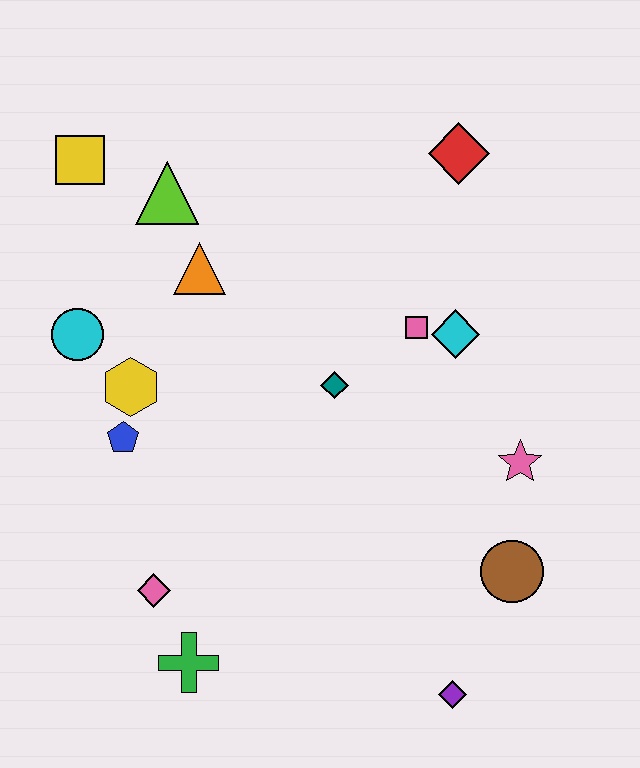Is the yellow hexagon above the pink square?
No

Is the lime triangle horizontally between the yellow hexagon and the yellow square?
No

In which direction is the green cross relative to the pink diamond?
The green cross is below the pink diamond.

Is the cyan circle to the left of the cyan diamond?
Yes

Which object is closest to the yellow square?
The lime triangle is closest to the yellow square.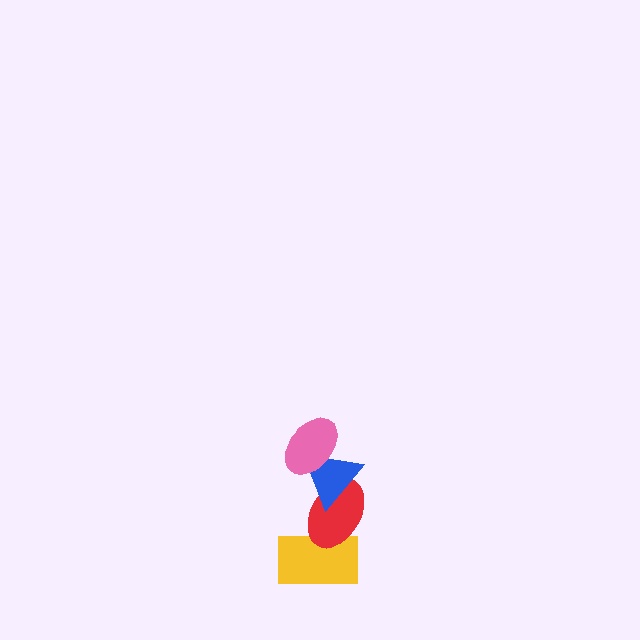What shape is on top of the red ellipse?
The blue triangle is on top of the red ellipse.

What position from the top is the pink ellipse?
The pink ellipse is 1st from the top.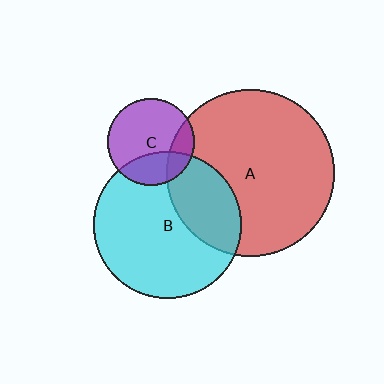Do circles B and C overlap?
Yes.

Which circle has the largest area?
Circle A (red).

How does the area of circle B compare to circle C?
Approximately 2.9 times.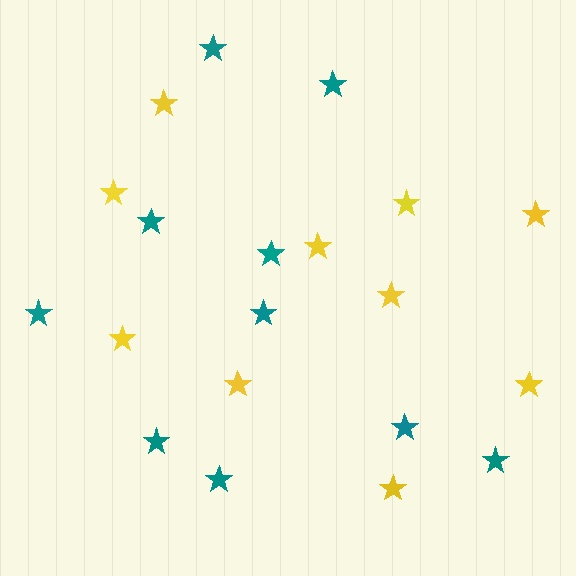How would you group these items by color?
There are 2 groups: one group of teal stars (10) and one group of yellow stars (10).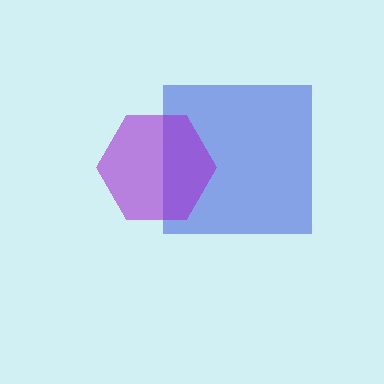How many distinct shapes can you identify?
There are 2 distinct shapes: a blue square, a purple hexagon.